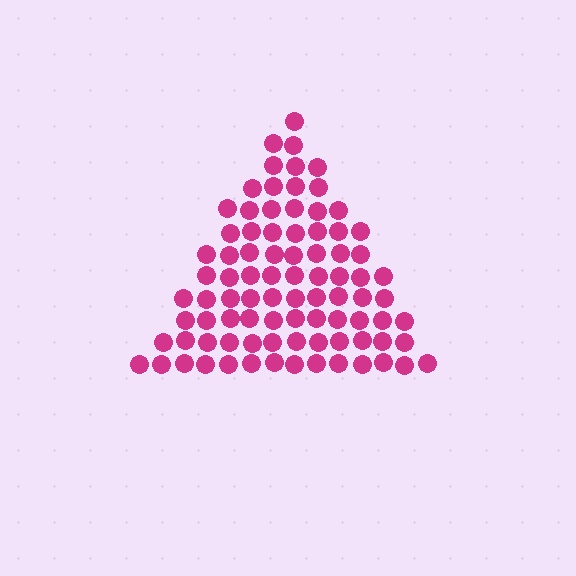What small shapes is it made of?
It is made of small circles.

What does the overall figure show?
The overall figure shows a triangle.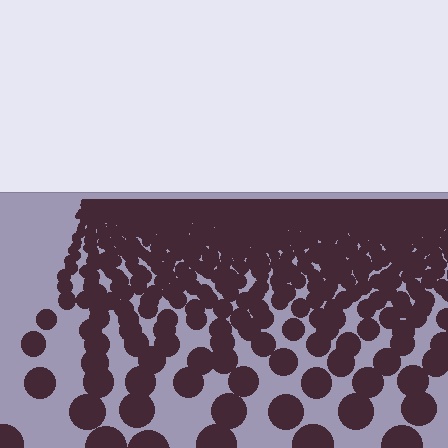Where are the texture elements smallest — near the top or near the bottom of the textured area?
Near the top.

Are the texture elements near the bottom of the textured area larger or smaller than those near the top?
Larger. Near the bottom, elements are closer to the viewer and appear at a bigger on-screen size.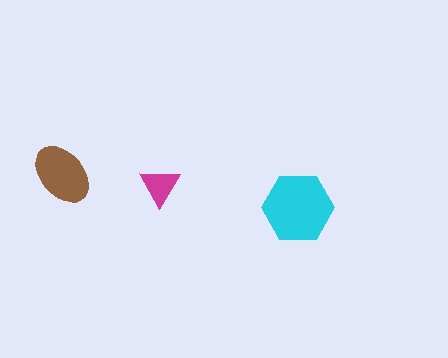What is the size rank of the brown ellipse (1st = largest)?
2nd.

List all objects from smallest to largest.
The magenta triangle, the brown ellipse, the cyan hexagon.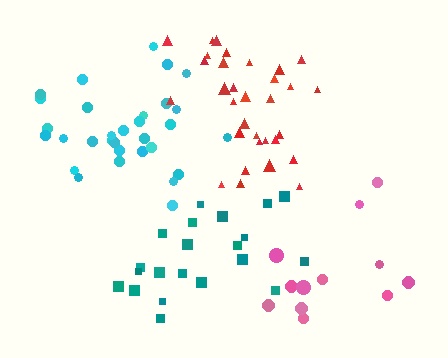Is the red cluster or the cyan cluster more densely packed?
Cyan.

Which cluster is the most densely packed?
Cyan.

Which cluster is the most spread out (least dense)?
Pink.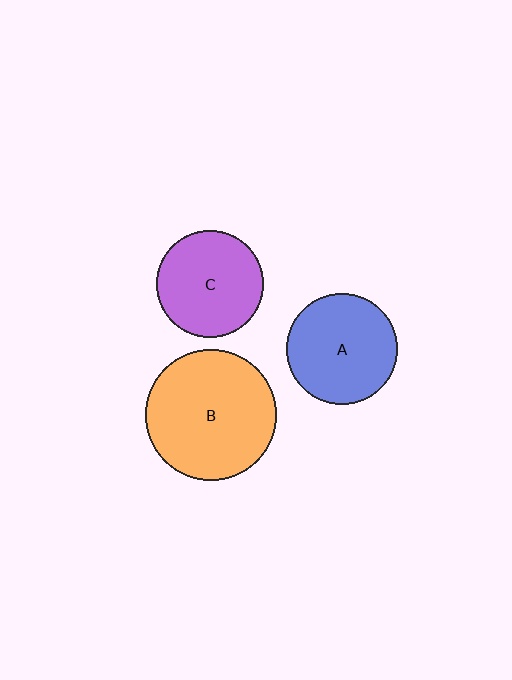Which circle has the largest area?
Circle B (orange).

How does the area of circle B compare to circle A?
Approximately 1.4 times.